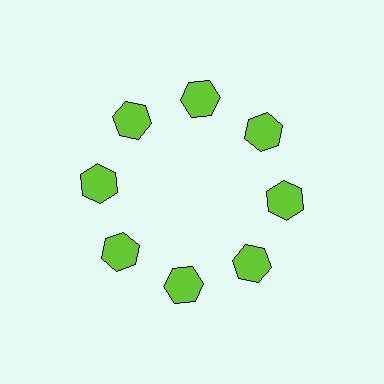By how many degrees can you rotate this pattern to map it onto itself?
The pattern maps onto itself every 45 degrees of rotation.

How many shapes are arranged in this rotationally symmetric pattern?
There are 8 shapes, arranged in 8 groups of 1.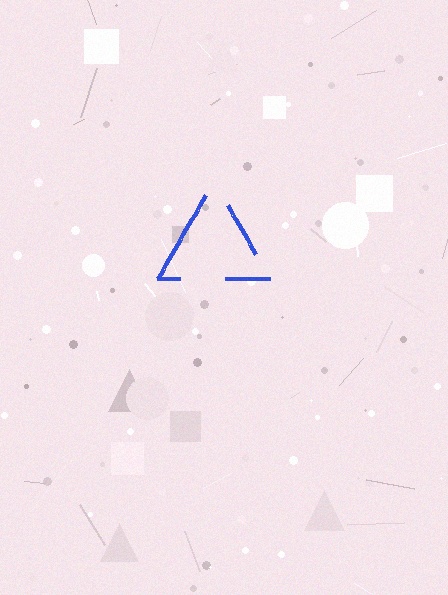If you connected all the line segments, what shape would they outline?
They would outline a triangle.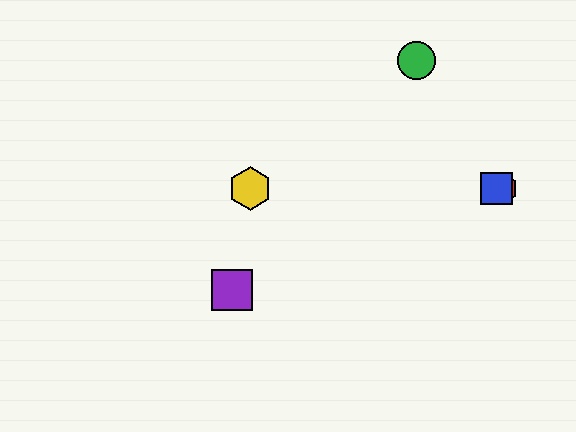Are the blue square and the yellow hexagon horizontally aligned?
Yes, both are at y≈188.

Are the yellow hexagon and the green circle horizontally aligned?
No, the yellow hexagon is at y≈188 and the green circle is at y≈60.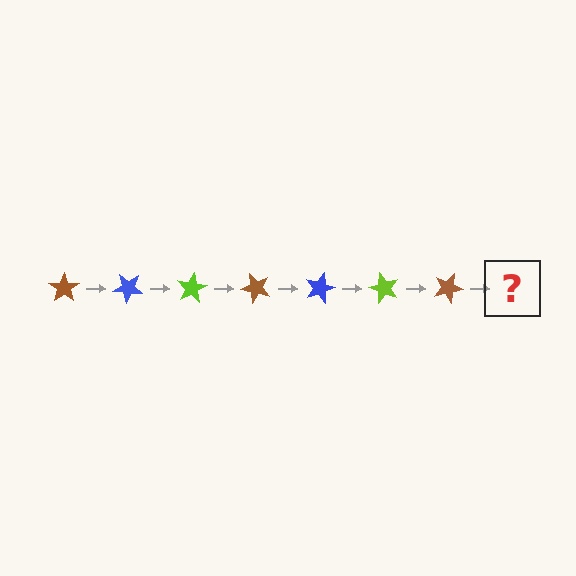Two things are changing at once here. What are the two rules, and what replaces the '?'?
The two rules are that it rotates 40 degrees each step and the color cycles through brown, blue, and lime. The '?' should be a blue star, rotated 280 degrees from the start.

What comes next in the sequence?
The next element should be a blue star, rotated 280 degrees from the start.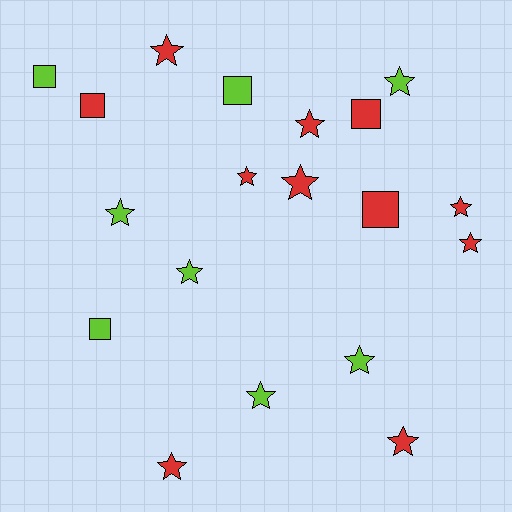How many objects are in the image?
There are 19 objects.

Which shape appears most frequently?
Star, with 13 objects.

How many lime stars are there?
There are 5 lime stars.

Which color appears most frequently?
Red, with 11 objects.